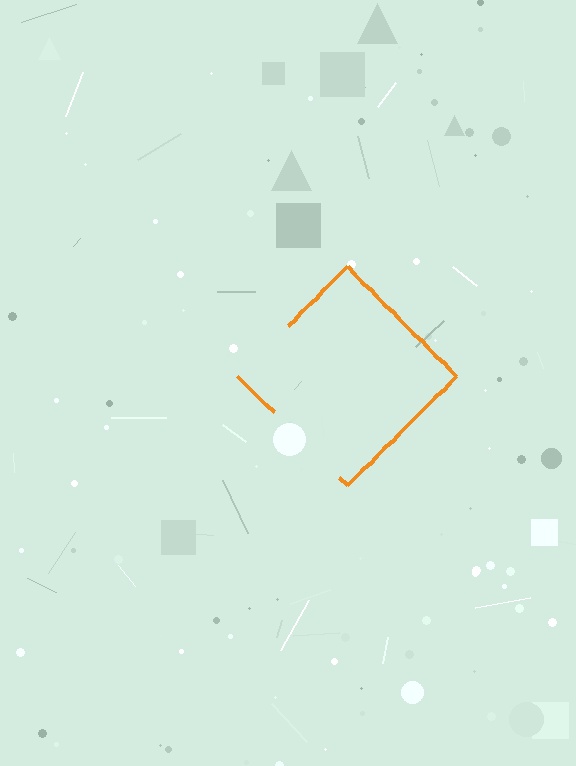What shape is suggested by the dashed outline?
The dashed outline suggests a diamond.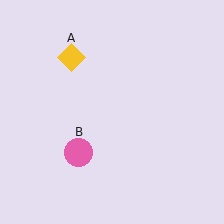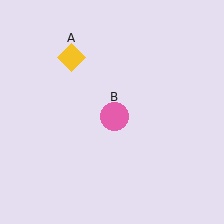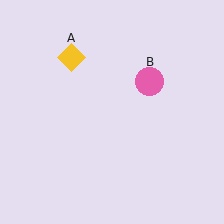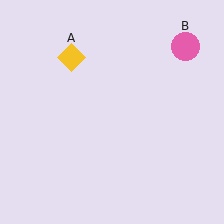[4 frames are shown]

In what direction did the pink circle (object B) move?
The pink circle (object B) moved up and to the right.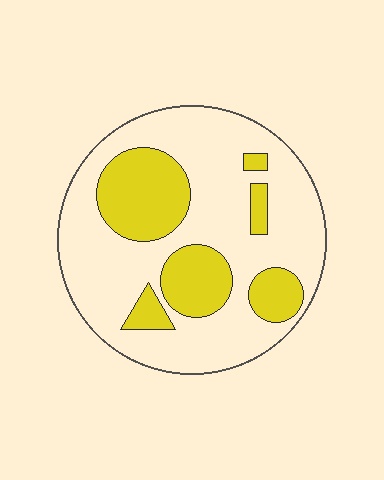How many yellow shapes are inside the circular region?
6.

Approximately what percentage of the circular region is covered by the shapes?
Approximately 30%.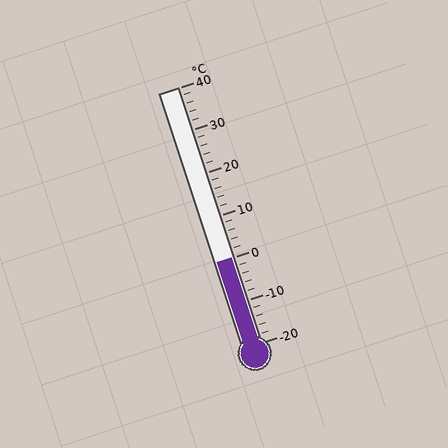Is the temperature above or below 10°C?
The temperature is below 10°C.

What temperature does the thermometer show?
The thermometer shows approximately 0°C.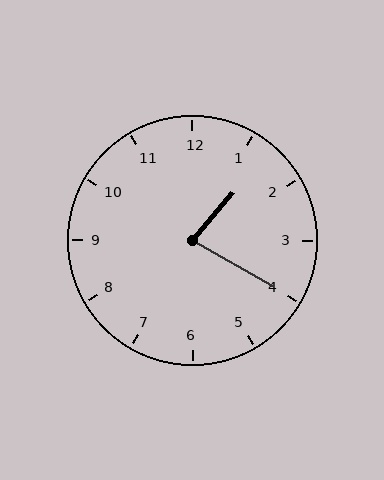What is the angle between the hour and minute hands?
Approximately 80 degrees.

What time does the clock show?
1:20.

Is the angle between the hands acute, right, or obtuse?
It is acute.